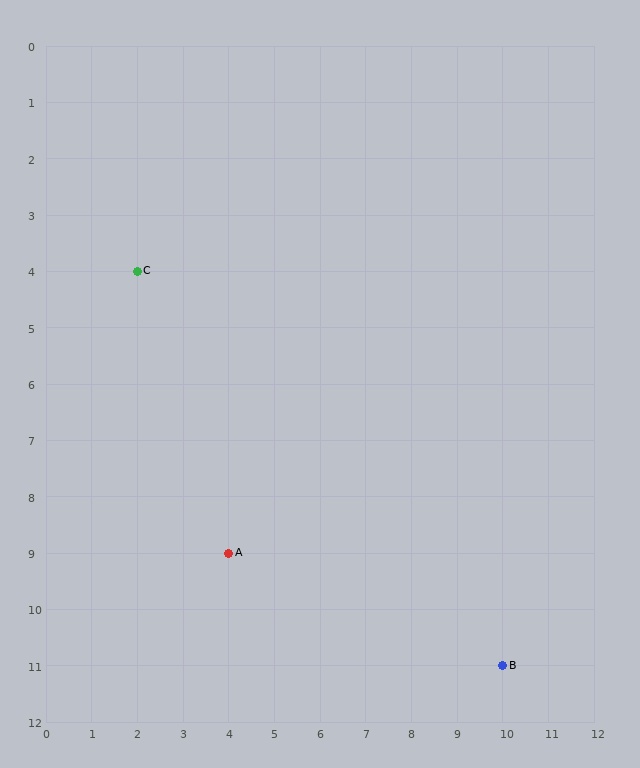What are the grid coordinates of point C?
Point C is at grid coordinates (2, 4).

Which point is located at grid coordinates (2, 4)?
Point C is at (2, 4).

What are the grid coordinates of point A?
Point A is at grid coordinates (4, 9).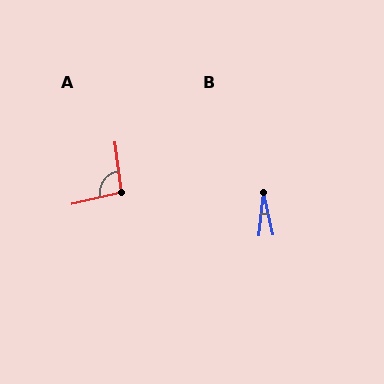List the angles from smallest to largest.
B (19°), A (95°).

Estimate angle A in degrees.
Approximately 95 degrees.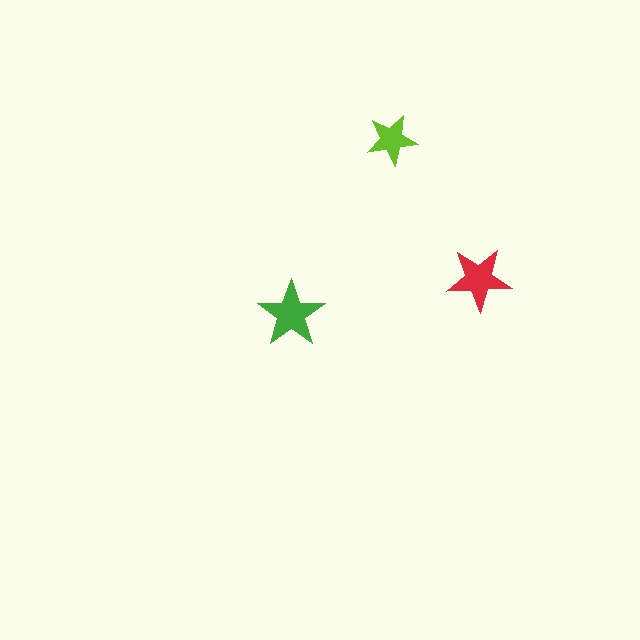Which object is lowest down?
The green star is bottommost.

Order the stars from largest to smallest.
the green one, the red one, the lime one.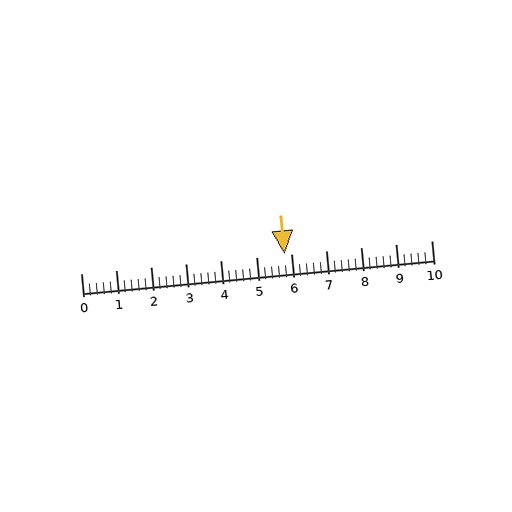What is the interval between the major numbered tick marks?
The major tick marks are spaced 1 units apart.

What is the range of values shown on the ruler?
The ruler shows values from 0 to 10.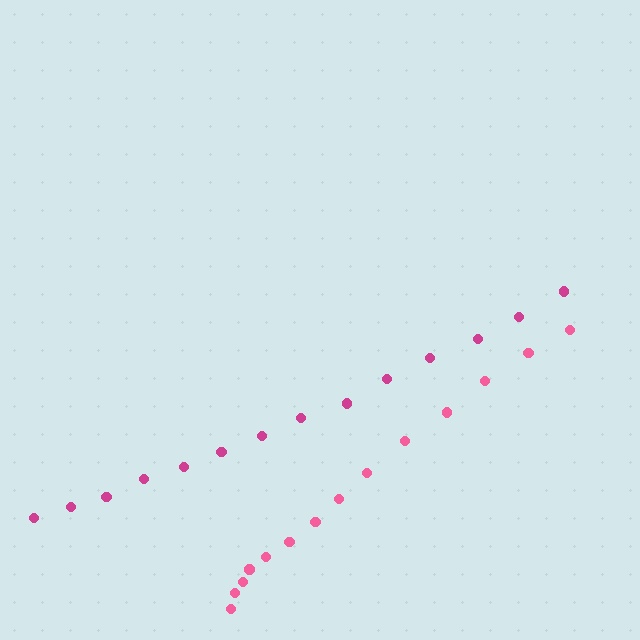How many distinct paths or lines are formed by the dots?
There are 2 distinct paths.